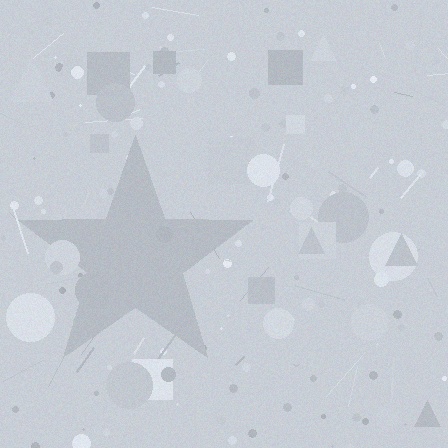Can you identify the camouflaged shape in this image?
The camouflaged shape is a star.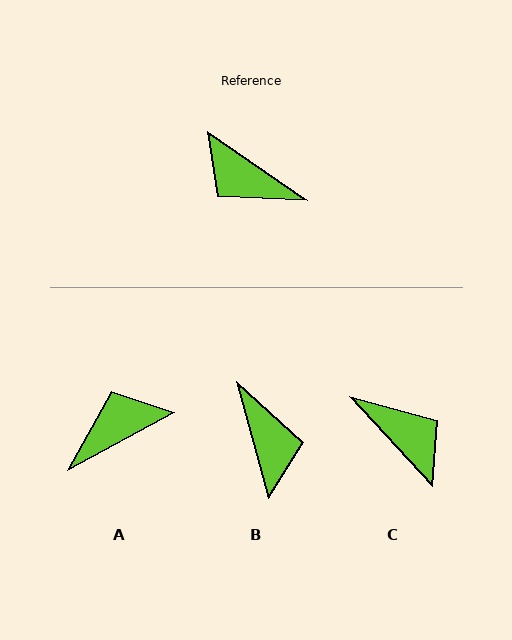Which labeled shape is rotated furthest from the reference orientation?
C, about 167 degrees away.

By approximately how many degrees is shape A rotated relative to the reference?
Approximately 117 degrees clockwise.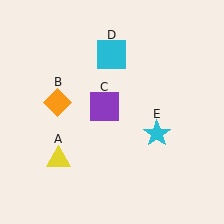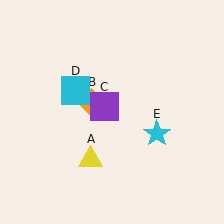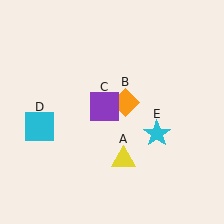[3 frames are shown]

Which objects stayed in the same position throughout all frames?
Purple square (object C) and cyan star (object E) remained stationary.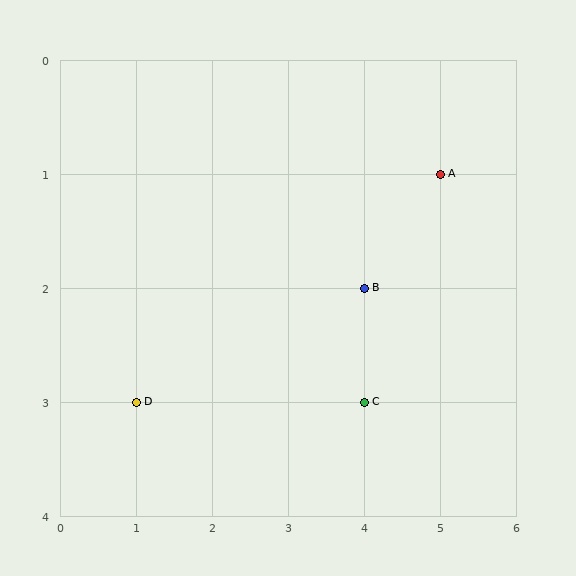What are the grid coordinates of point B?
Point B is at grid coordinates (4, 2).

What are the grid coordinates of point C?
Point C is at grid coordinates (4, 3).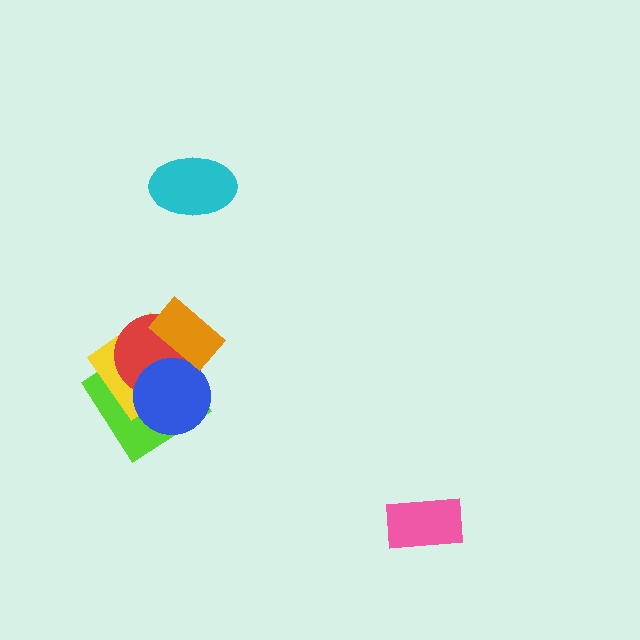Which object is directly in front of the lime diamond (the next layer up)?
The yellow diamond is directly in front of the lime diamond.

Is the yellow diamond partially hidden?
Yes, it is partially covered by another shape.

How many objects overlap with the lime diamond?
3 objects overlap with the lime diamond.